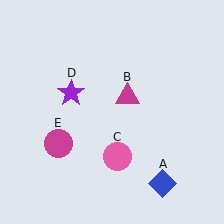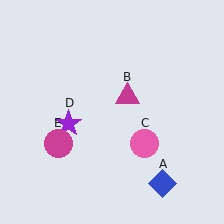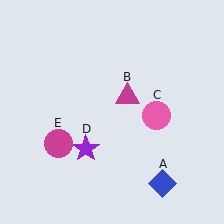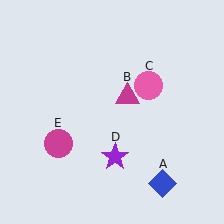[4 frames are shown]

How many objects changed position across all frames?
2 objects changed position: pink circle (object C), purple star (object D).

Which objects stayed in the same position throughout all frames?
Blue diamond (object A) and magenta triangle (object B) and magenta circle (object E) remained stationary.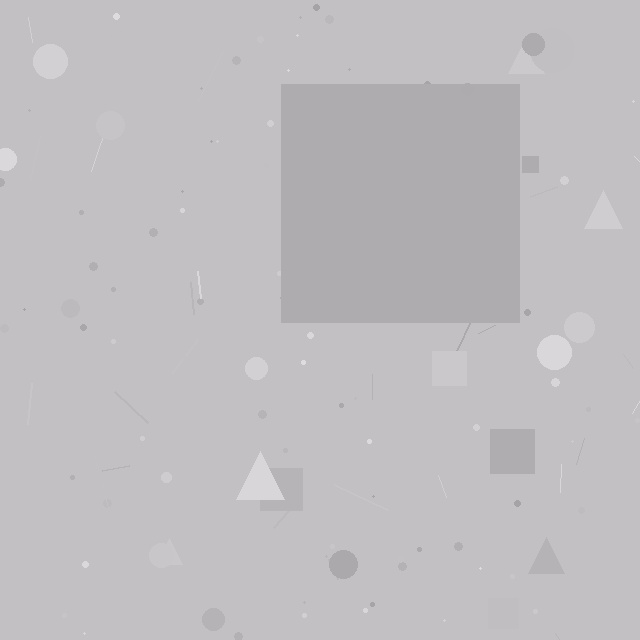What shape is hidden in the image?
A square is hidden in the image.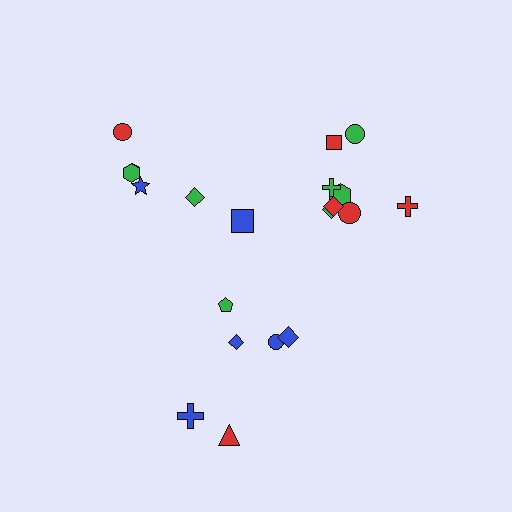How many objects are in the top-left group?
There are 6 objects.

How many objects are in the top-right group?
There are 8 objects.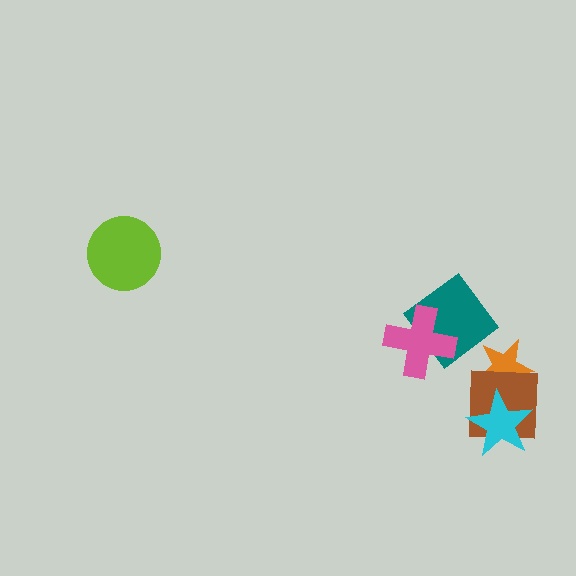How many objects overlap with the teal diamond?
1 object overlaps with the teal diamond.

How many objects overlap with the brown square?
2 objects overlap with the brown square.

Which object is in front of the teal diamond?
The pink cross is in front of the teal diamond.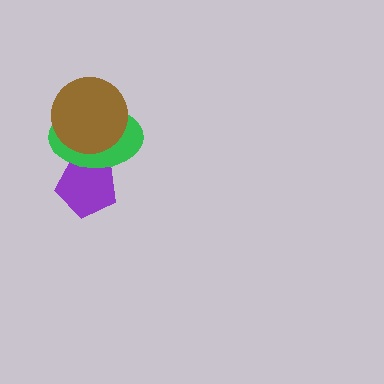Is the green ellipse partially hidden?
Yes, it is partially covered by another shape.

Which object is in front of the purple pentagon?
The green ellipse is in front of the purple pentagon.